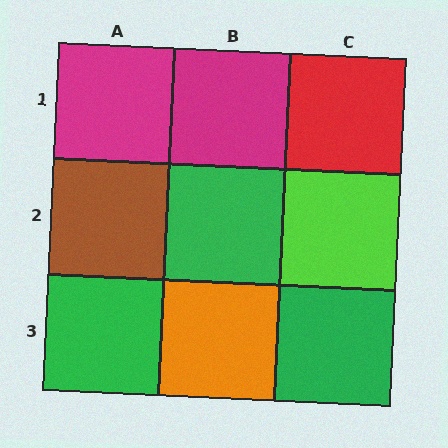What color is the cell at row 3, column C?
Green.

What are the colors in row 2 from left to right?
Brown, green, lime.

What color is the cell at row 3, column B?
Orange.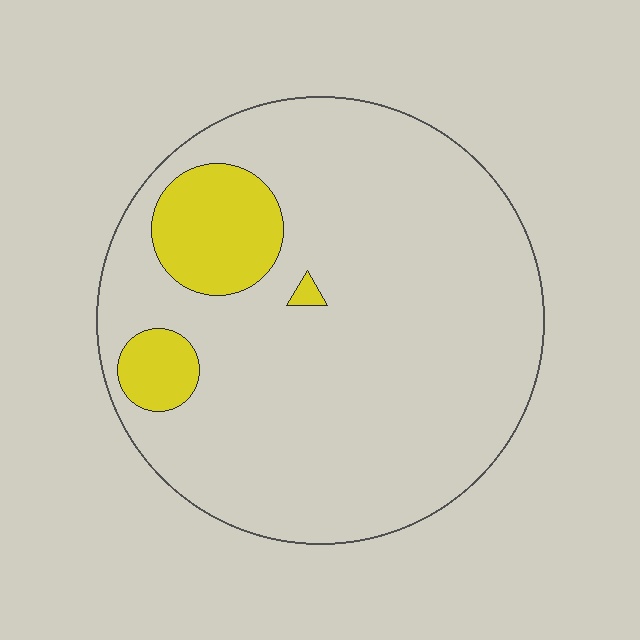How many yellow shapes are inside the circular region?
3.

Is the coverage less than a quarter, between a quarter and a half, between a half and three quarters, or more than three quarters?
Less than a quarter.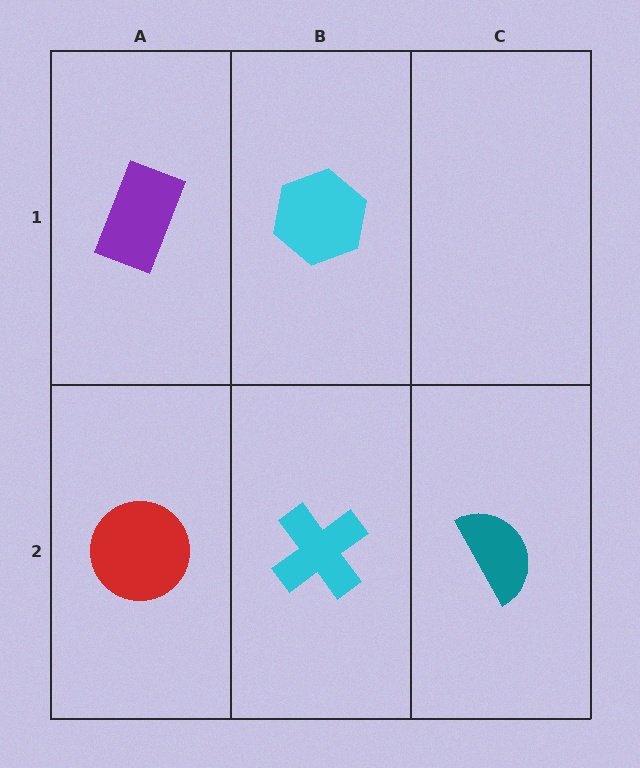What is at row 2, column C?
A teal semicircle.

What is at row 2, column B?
A cyan cross.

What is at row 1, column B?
A cyan hexagon.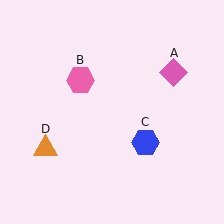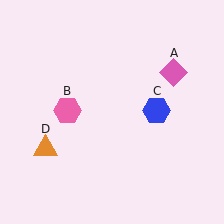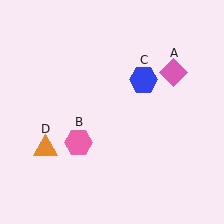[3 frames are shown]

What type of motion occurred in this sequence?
The pink hexagon (object B), blue hexagon (object C) rotated counterclockwise around the center of the scene.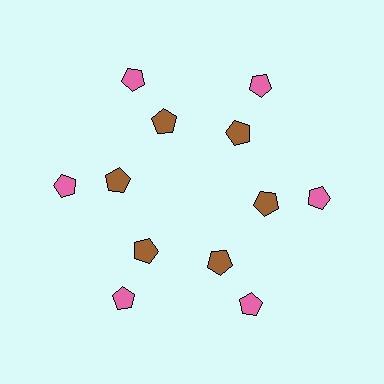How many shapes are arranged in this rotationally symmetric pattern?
There are 12 shapes, arranged in 6 groups of 2.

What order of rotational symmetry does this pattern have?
This pattern has 6-fold rotational symmetry.